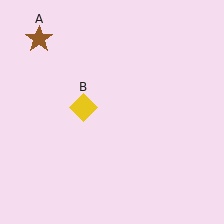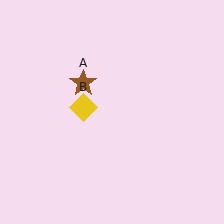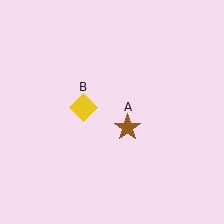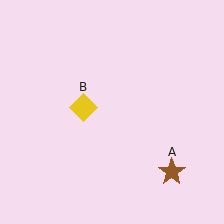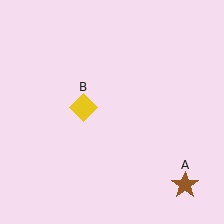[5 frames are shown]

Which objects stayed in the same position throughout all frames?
Yellow diamond (object B) remained stationary.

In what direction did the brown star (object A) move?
The brown star (object A) moved down and to the right.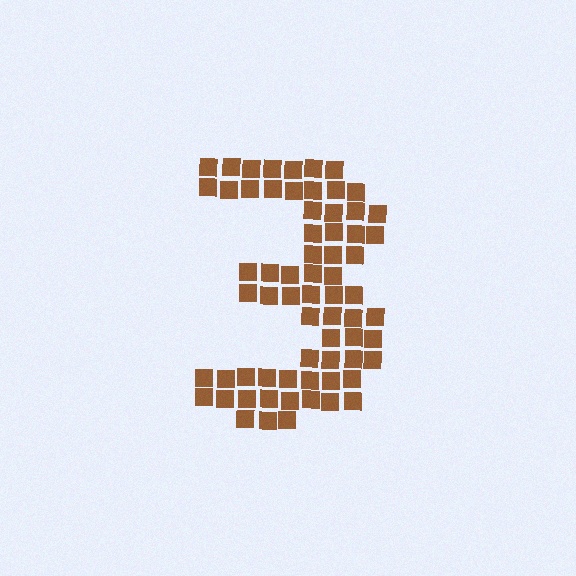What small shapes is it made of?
It is made of small squares.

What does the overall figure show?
The overall figure shows the digit 3.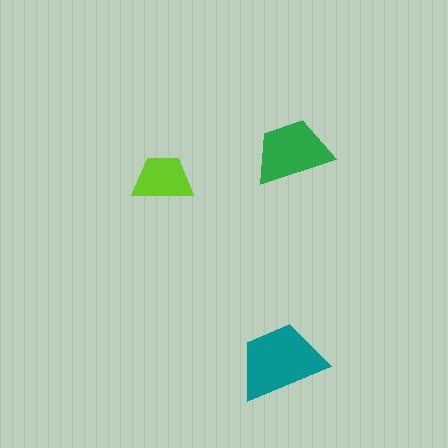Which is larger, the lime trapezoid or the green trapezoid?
The green one.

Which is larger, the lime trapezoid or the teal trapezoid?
The teal one.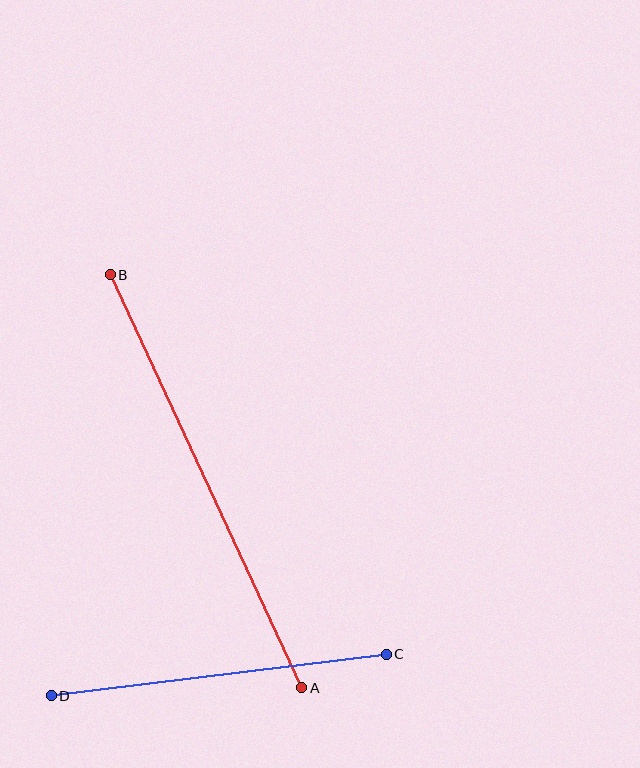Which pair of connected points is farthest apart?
Points A and B are farthest apart.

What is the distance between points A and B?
The distance is approximately 456 pixels.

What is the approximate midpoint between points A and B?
The midpoint is at approximately (206, 481) pixels.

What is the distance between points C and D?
The distance is approximately 338 pixels.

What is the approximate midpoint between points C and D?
The midpoint is at approximately (219, 675) pixels.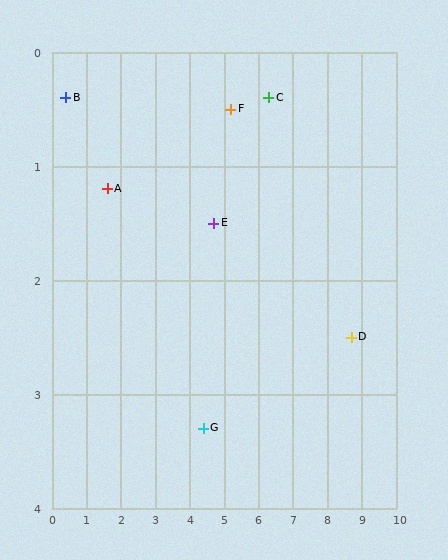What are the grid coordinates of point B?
Point B is at approximately (0.4, 0.4).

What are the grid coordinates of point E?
Point E is at approximately (4.7, 1.5).